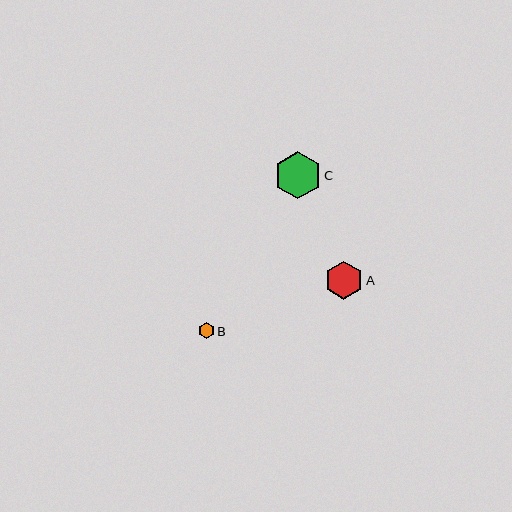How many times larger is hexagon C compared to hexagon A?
Hexagon C is approximately 1.2 times the size of hexagon A.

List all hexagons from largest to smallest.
From largest to smallest: C, A, B.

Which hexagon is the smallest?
Hexagon B is the smallest with a size of approximately 16 pixels.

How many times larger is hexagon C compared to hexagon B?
Hexagon C is approximately 3.0 times the size of hexagon B.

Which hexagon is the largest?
Hexagon C is the largest with a size of approximately 47 pixels.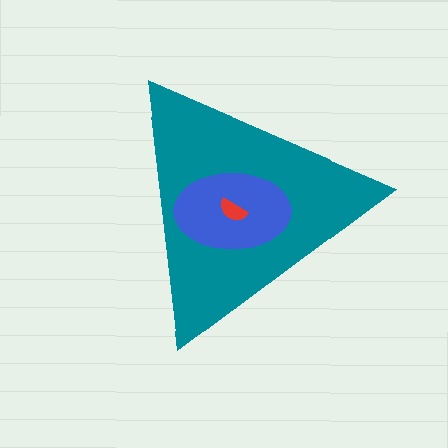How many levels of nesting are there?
3.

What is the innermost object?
The red semicircle.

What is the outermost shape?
The teal triangle.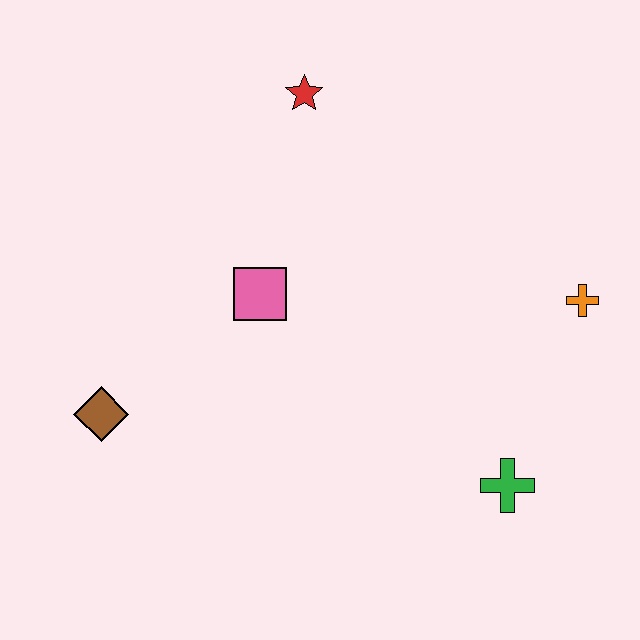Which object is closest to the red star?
The pink square is closest to the red star.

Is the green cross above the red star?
No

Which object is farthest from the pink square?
The orange cross is farthest from the pink square.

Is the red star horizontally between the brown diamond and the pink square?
No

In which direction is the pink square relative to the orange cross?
The pink square is to the left of the orange cross.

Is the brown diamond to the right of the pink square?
No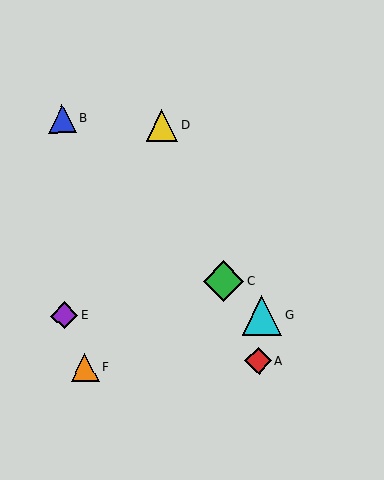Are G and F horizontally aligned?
No, G is at y≈315 and F is at y≈368.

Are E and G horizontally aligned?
Yes, both are at y≈316.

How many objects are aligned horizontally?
2 objects (E, G) are aligned horizontally.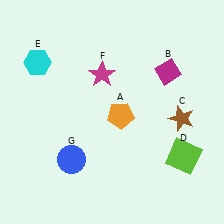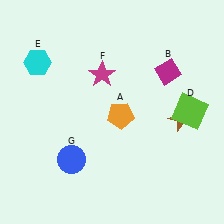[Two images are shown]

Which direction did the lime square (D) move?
The lime square (D) moved up.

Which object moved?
The lime square (D) moved up.